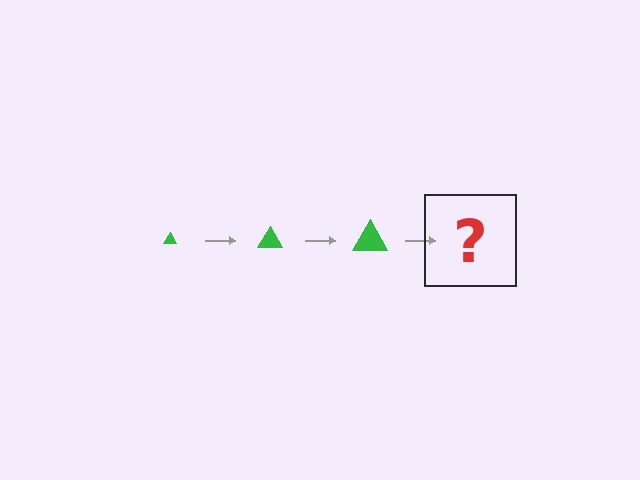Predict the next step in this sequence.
The next step is a green triangle, larger than the previous one.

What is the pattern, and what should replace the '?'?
The pattern is that the triangle gets progressively larger each step. The '?' should be a green triangle, larger than the previous one.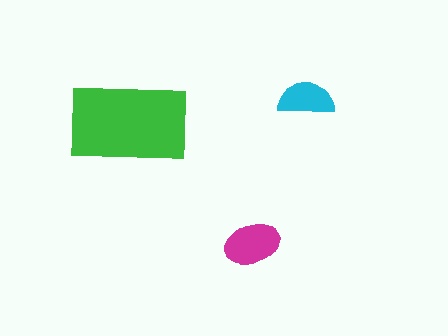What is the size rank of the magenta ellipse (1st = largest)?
2nd.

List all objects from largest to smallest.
The green rectangle, the magenta ellipse, the cyan semicircle.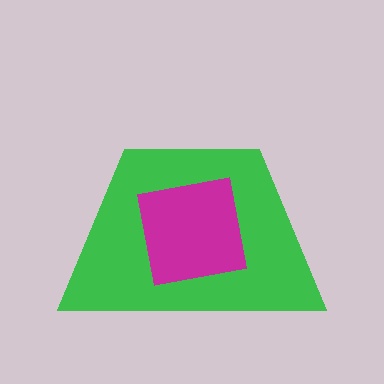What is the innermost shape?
The magenta square.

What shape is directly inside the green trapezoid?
The magenta square.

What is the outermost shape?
The green trapezoid.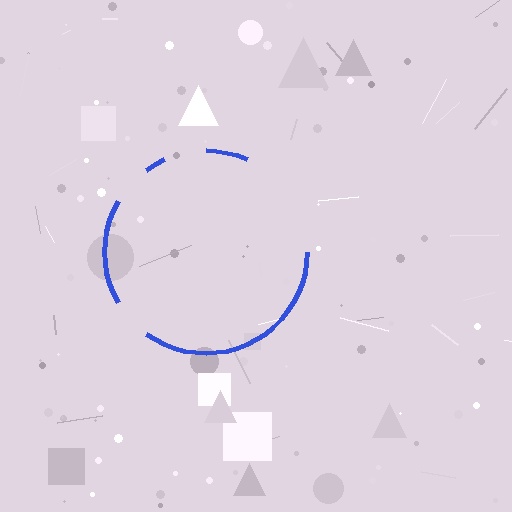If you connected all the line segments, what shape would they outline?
They would outline a circle.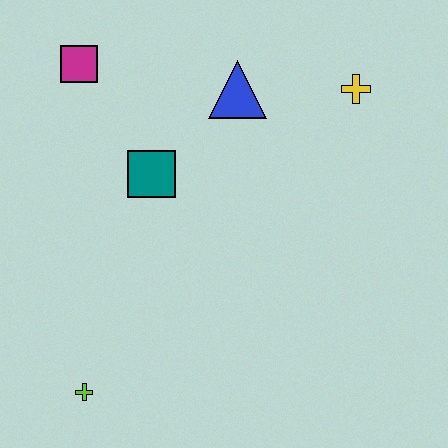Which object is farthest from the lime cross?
The yellow cross is farthest from the lime cross.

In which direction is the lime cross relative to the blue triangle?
The lime cross is below the blue triangle.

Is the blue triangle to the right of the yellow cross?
No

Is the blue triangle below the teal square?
No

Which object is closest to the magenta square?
The teal square is closest to the magenta square.